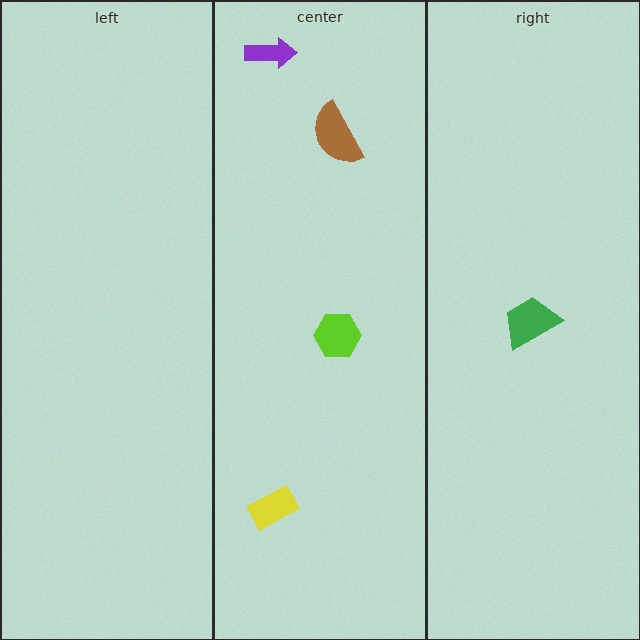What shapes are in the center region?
The yellow rectangle, the lime hexagon, the purple arrow, the brown semicircle.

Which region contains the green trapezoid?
The right region.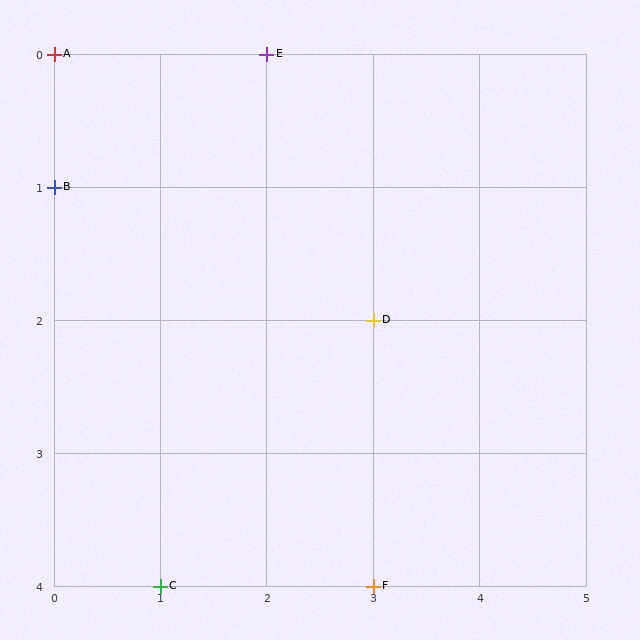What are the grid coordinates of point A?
Point A is at grid coordinates (0, 0).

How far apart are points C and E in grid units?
Points C and E are 1 column and 4 rows apart (about 4.1 grid units diagonally).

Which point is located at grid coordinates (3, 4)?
Point F is at (3, 4).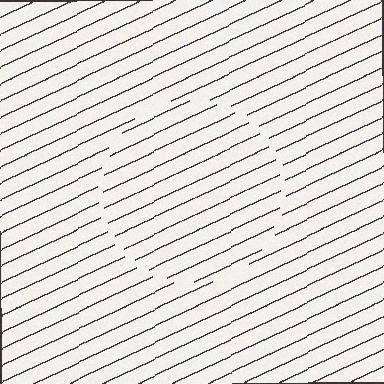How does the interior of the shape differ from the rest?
The interior of the shape contains the same grating, shifted by half a period — the contour is defined by the phase discontinuity where line-ends from the inner and outer gratings abut.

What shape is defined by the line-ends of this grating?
An illusory circle. The interior of the shape contains the same grating, shifted by half a period — the contour is defined by the phase discontinuity where line-ends from the inner and outer gratings abut.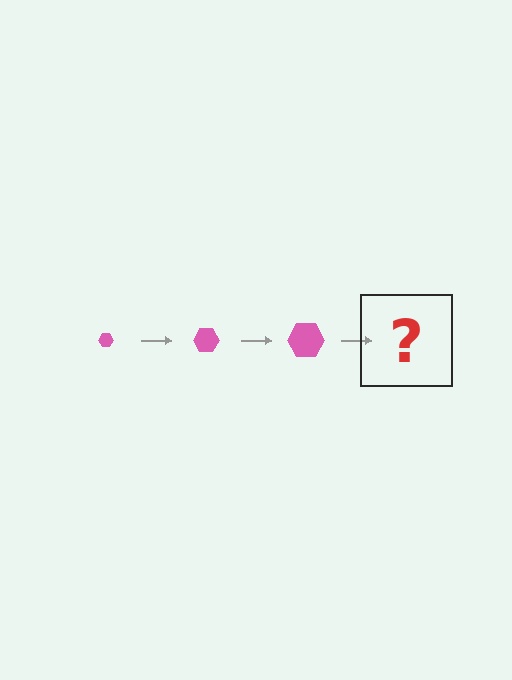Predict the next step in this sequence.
The next step is a pink hexagon, larger than the previous one.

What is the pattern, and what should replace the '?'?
The pattern is that the hexagon gets progressively larger each step. The '?' should be a pink hexagon, larger than the previous one.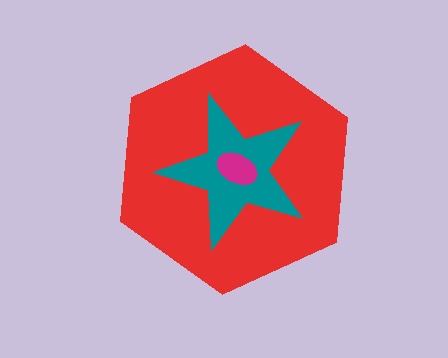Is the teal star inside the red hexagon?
Yes.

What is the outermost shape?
The red hexagon.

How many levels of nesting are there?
3.